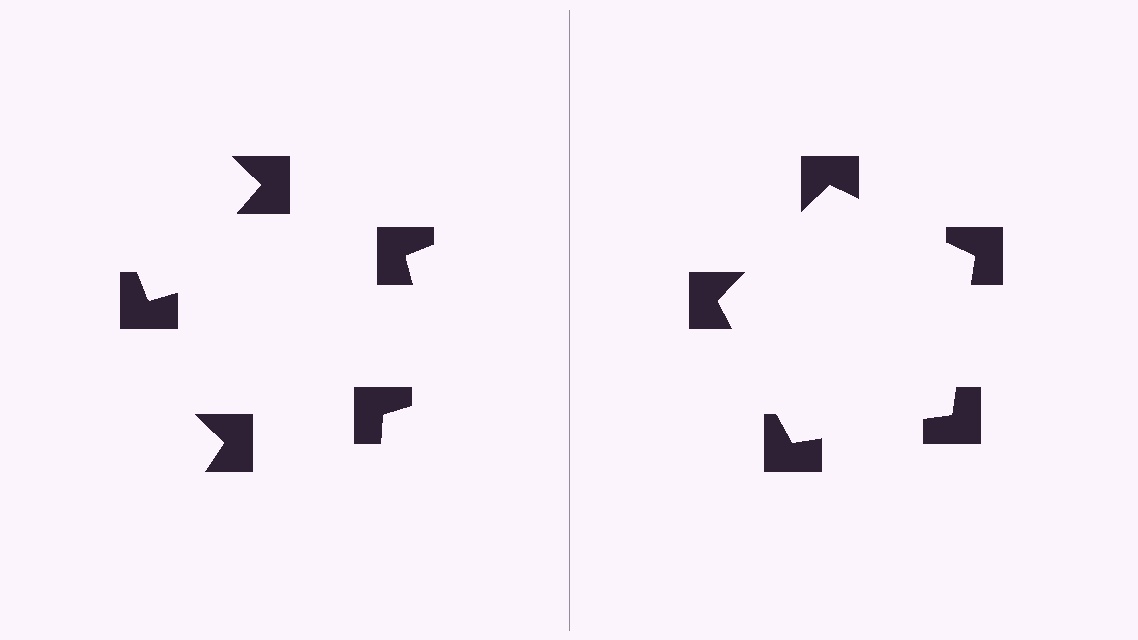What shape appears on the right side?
An illusory pentagon.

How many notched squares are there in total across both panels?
10 — 5 on each side.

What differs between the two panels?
The notched squares are positioned identically on both sides; only the wedge orientations differ. On the right they align to a pentagon; on the left they are misaligned.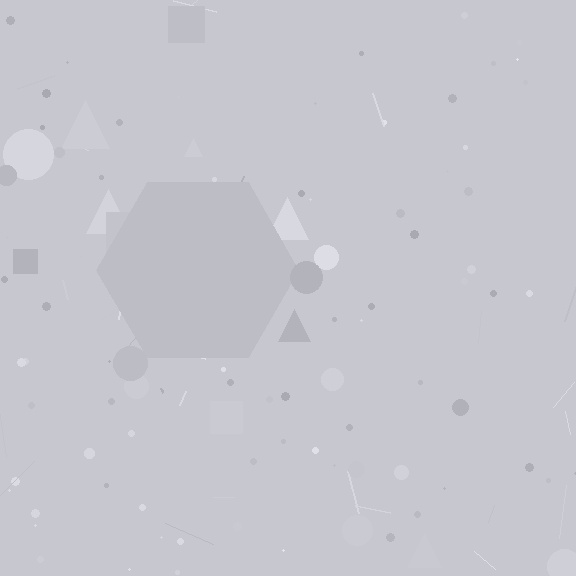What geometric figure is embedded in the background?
A hexagon is embedded in the background.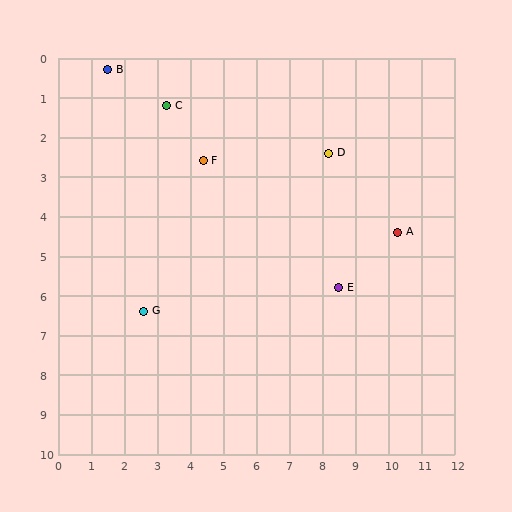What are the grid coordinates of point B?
Point B is at approximately (1.5, 0.3).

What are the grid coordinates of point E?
Point E is at approximately (8.5, 5.8).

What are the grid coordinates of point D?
Point D is at approximately (8.2, 2.4).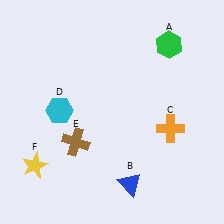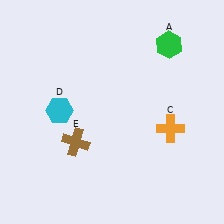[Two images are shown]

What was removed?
The yellow star (F), the blue triangle (B) were removed in Image 2.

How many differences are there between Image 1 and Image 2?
There are 2 differences between the two images.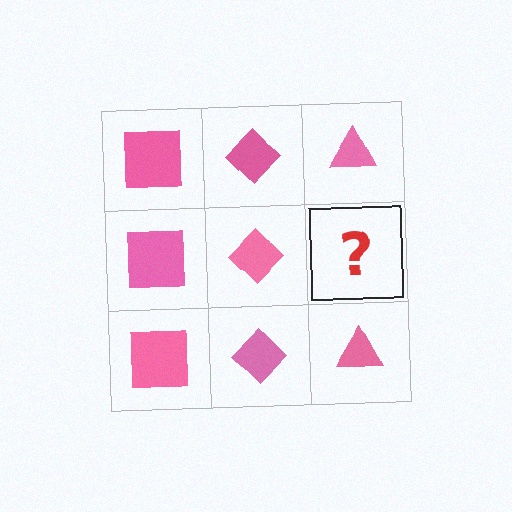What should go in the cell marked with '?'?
The missing cell should contain a pink triangle.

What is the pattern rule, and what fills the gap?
The rule is that each column has a consistent shape. The gap should be filled with a pink triangle.